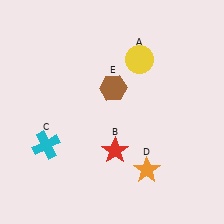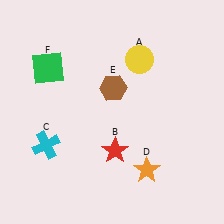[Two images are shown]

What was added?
A green square (F) was added in Image 2.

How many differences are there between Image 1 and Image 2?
There is 1 difference between the two images.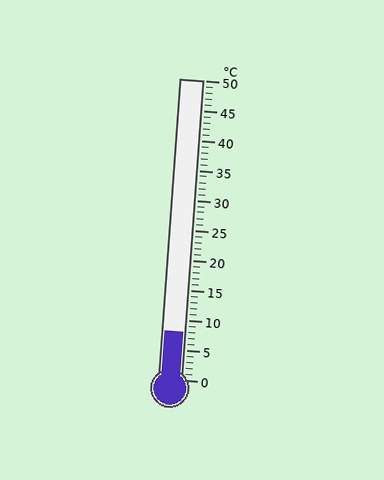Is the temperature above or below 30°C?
The temperature is below 30°C.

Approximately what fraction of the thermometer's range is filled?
The thermometer is filled to approximately 15% of its range.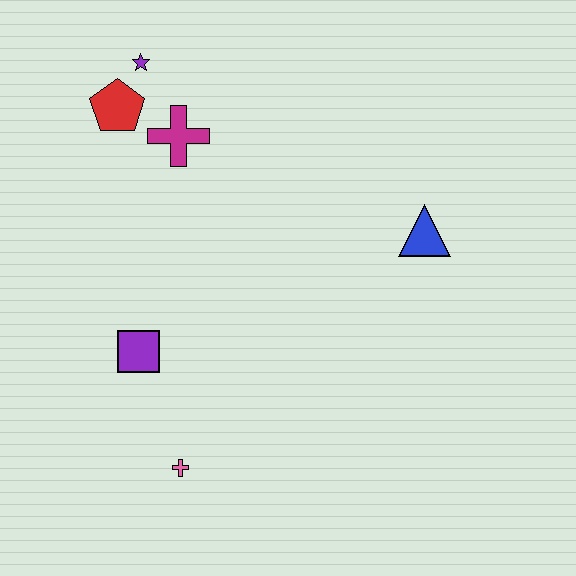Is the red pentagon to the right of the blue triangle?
No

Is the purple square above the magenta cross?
No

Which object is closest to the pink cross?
The purple square is closest to the pink cross.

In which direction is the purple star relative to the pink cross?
The purple star is above the pink cross.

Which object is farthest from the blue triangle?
The pink cross is farthest from the blue triangle.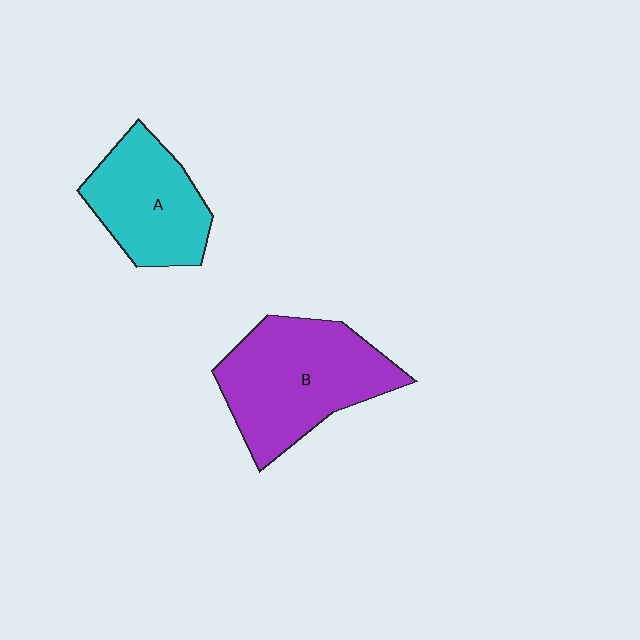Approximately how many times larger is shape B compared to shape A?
Approximately 1.4 times.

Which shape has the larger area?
Shape B (purple).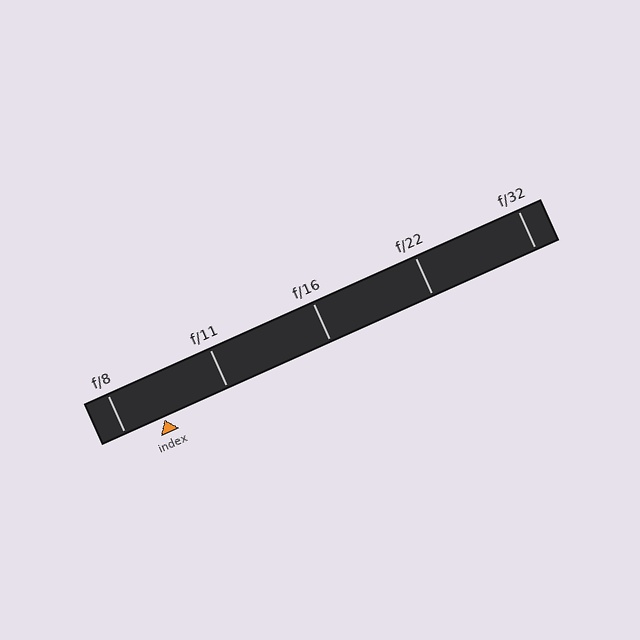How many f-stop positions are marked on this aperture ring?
There are 5 f-stop positions marked.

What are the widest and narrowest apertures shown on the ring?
The widest aperture shown is f/8 and the narrowest is f/32.